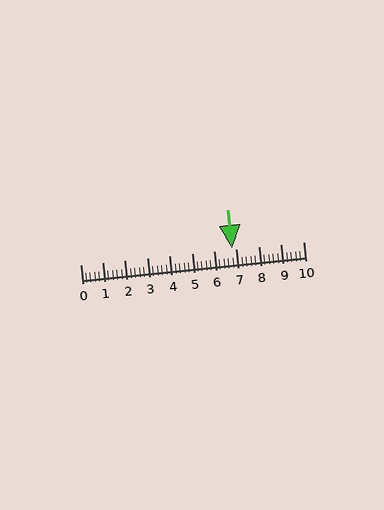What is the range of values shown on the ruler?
The ruler shows values from 0 to 10.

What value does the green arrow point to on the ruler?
The green arrow points to approximately 6.8.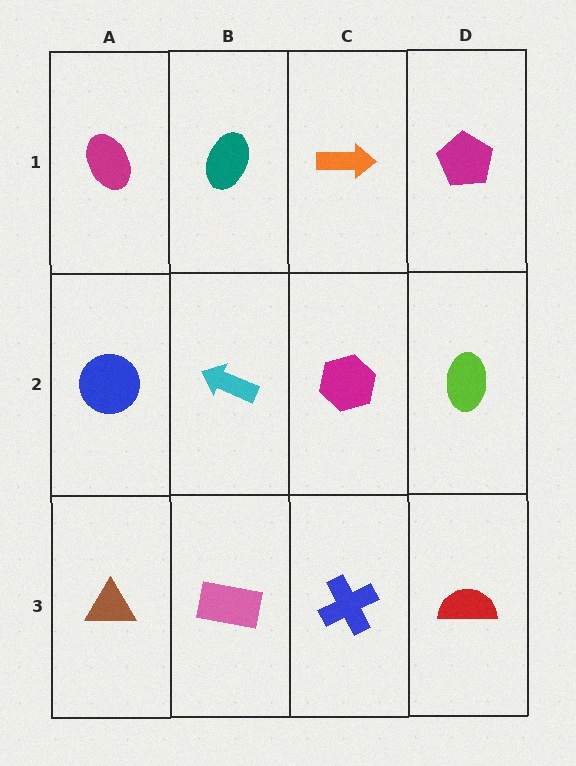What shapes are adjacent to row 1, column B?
A cyan arrow (row 2, column B), a magenta ellipse (row 1, column A), an orange arrow (row 1, column C).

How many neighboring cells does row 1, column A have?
2.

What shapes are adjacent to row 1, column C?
A magenta hexagon (row 2, column C), a teal ellipse (row 1, column B), a magenta pentagon (row 1, column D).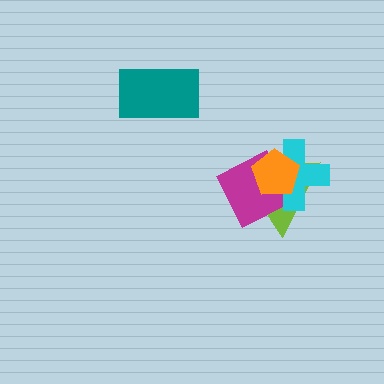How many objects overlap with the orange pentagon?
3 objects overlap with the orange pentagon.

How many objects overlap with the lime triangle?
3 objects overlap with the lime triangle.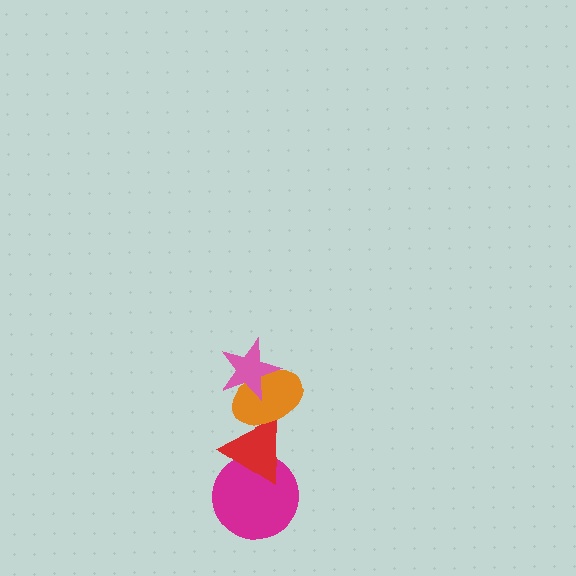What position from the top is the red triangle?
The red triangle is 3rd from the top.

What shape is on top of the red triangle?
The orange ellipse is on top of the red triangle.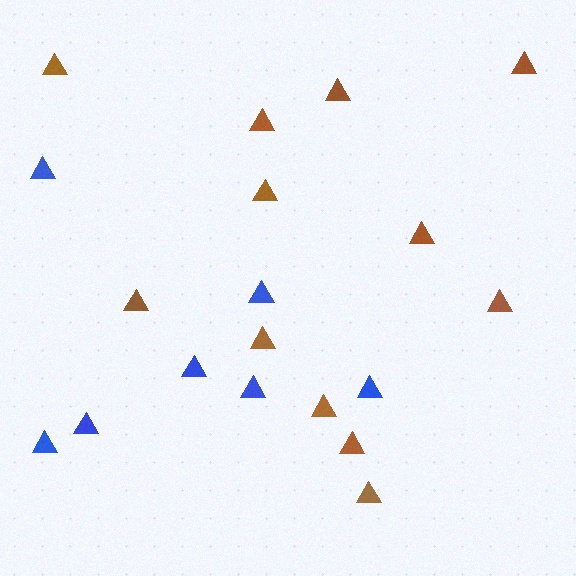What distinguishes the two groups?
There are 2 groups: one group of blue triangles (7) and one group of brown triangles (12).